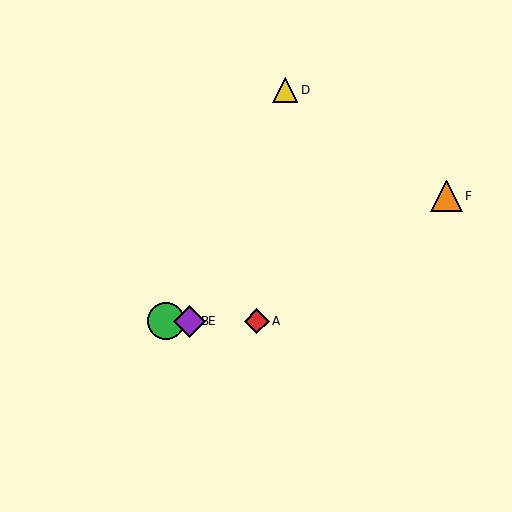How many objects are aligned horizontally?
4 objects (A, B, C, E) are aligned horizontally.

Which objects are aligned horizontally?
Objects A, B, C, E are aligned horizontally.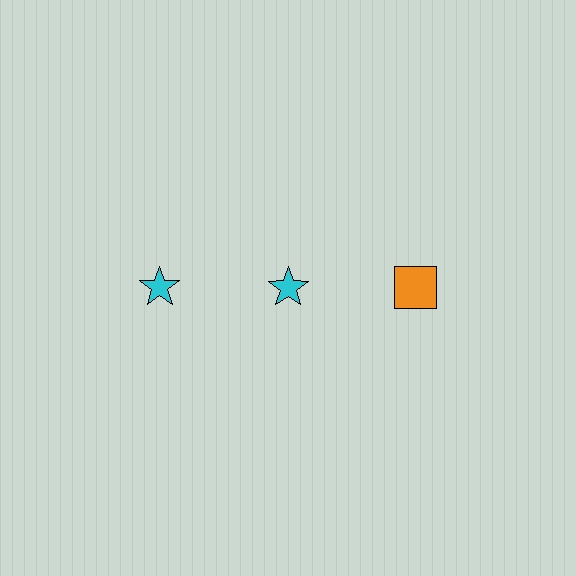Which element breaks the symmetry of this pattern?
The orange square in the top row, center column breaks the symmetry. All other shapes are cyan stars.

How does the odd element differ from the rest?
It differs in both color (orange instead of cyan) and shape (square instead of star).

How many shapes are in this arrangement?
There are 3 shapes arranged in a grid pattern.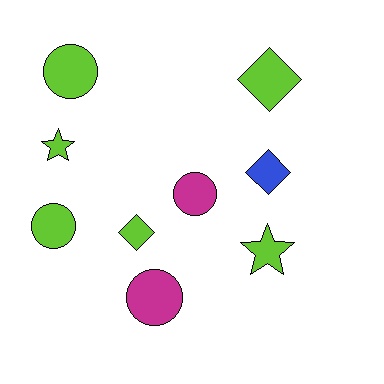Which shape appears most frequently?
Circle, with 4 objects.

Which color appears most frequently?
Lime, with 6 objects.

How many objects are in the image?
There are 9 objects.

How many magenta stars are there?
There are no magenta stars.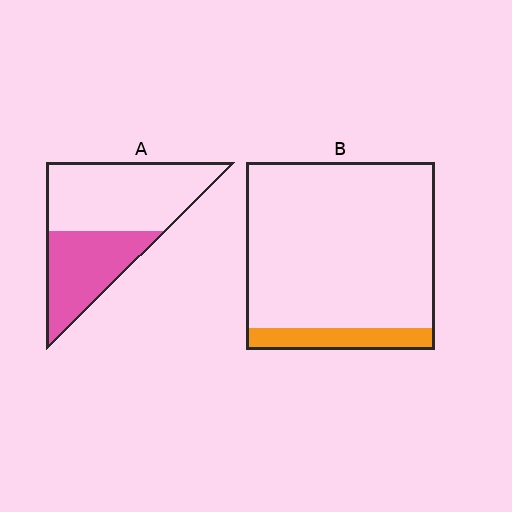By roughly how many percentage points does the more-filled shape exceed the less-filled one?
By roughly 30 percentage points (A over B).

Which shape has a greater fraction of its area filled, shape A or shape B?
Shape A.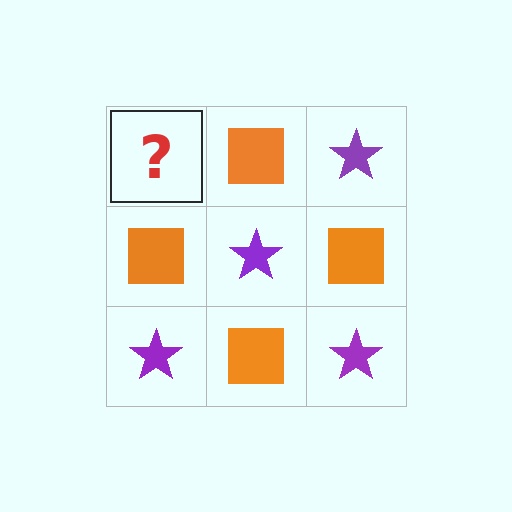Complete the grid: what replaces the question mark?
The question mark should be replaced with a purple star.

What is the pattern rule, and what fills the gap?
The rule is that it alternates purple star and orange square in a checkerboard pattern. The gap should be filled with a purple star.